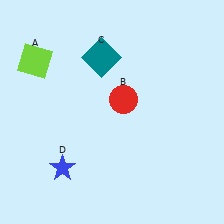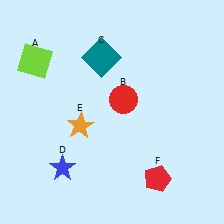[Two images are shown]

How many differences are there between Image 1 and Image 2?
There are 2 differences between the two images.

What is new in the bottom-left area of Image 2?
An orange star (E) was added in the bottom-left area of Image 2.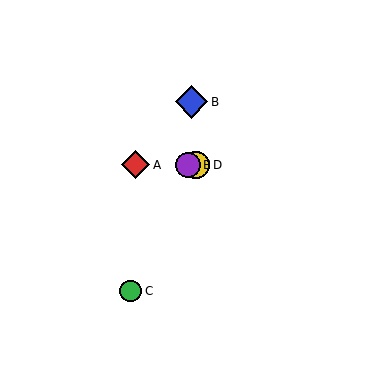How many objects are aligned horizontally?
3 objects (A, D, E) are aligned horizontally.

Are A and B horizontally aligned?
No, A is at y≈165 and B is at y≈102.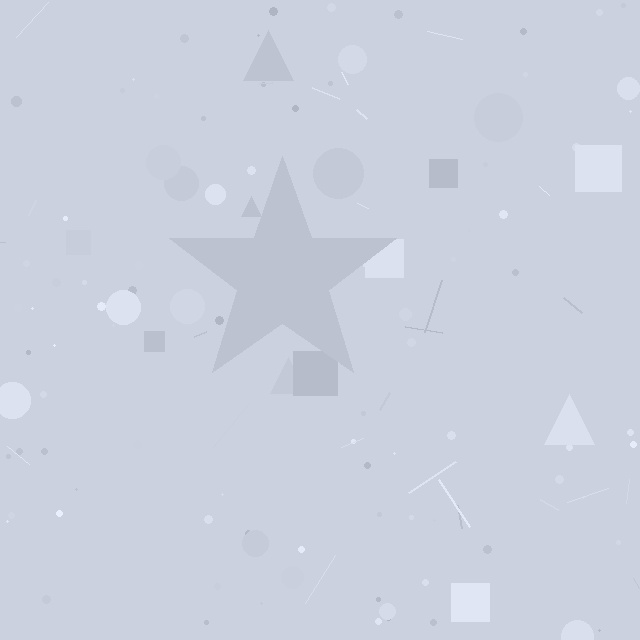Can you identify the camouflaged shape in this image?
The camouflaged shape is a star.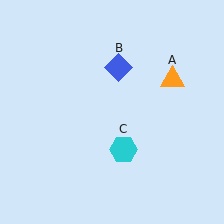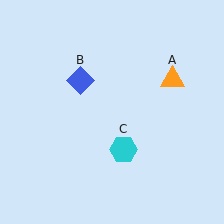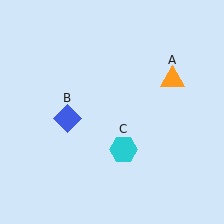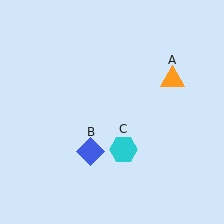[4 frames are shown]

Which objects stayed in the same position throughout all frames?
Orange triangle (object A) and cyan hexagon (object C) remained stationary.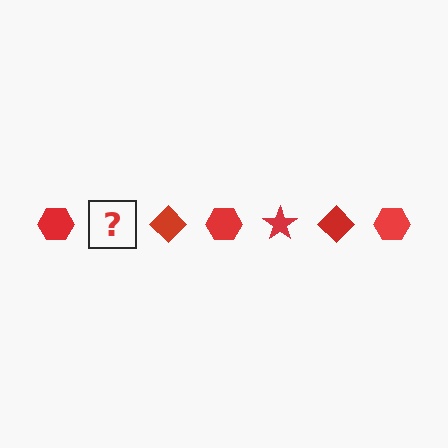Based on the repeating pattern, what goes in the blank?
The blank should be a red star.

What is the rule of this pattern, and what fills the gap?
The rule is that the pattern cycles through hexagon, star, diamond shapes in red. The gap should be filled with a red star.